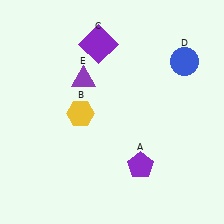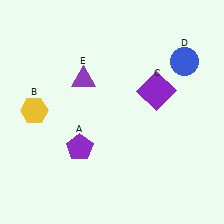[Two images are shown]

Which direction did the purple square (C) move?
The purple square (C) moved right.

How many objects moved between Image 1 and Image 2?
3 objects moved between the two images.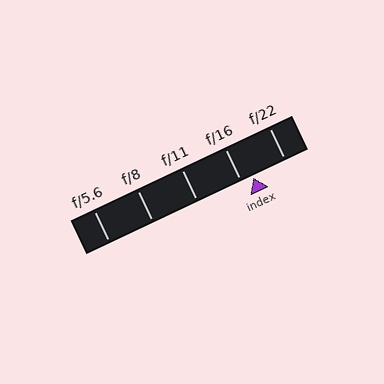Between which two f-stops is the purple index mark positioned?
The index mark is between f/16 and f/22.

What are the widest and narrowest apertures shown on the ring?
The widest aperture shown is f/5.6 and the narrowest is f/22.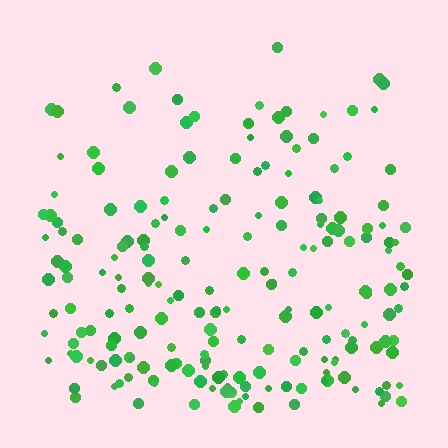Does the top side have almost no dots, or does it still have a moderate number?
Still a moderate number, just noticeably fewer than the bottom.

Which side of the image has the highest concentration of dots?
The bottom.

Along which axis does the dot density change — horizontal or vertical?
Vertical.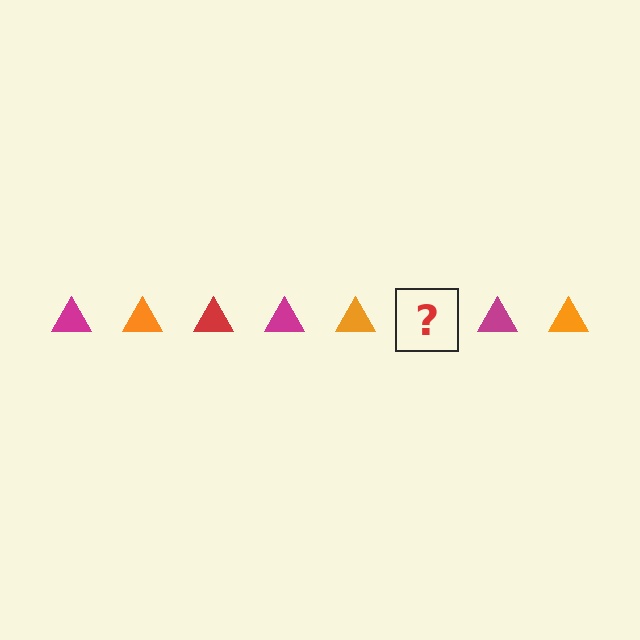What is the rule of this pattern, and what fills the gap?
The rule is that the pattern cycles through magenta, orange, red triangles. The gap should be filled with a red triangle.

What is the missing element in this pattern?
The missing element is a red triangle.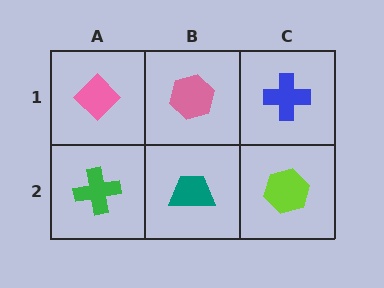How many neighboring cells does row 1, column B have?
3.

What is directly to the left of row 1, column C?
A pink hexagon.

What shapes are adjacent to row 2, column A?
A pink diamond (row 1, column A), a teal trapezoid (row 2, column B).